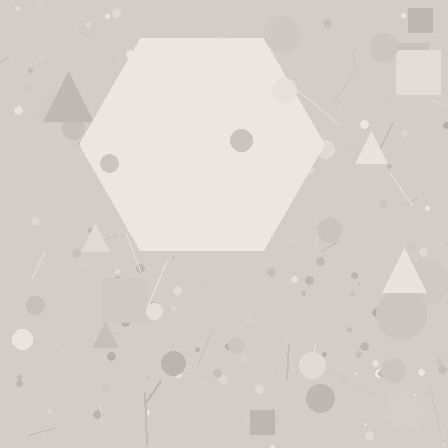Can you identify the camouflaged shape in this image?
The camouflaged shape is a hexagon.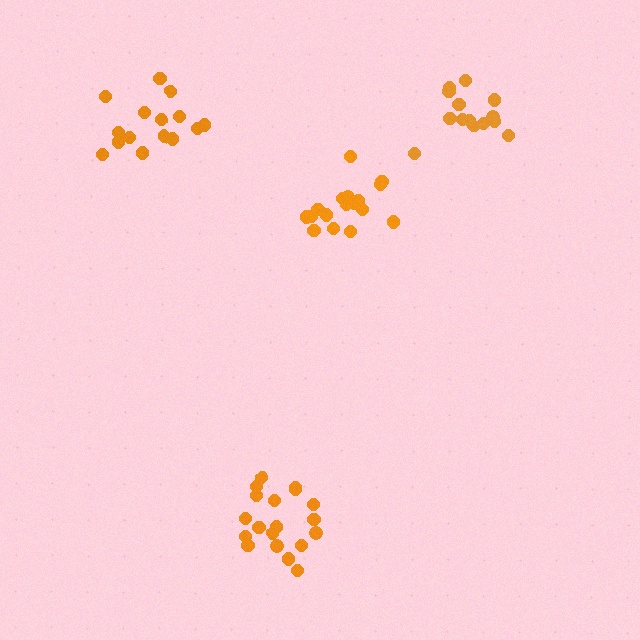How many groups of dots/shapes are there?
There are 4 groups.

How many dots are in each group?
Group 1: 19 dots, Group 2: 15 dots, Group 3: 14 dots, Group 4: 17 dots (65 total).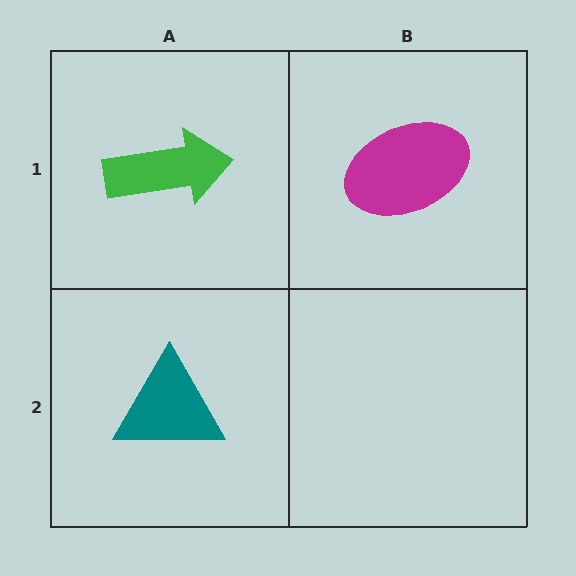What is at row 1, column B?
A magenta ellipse.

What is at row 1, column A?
A green arrow.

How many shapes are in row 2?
1 shape.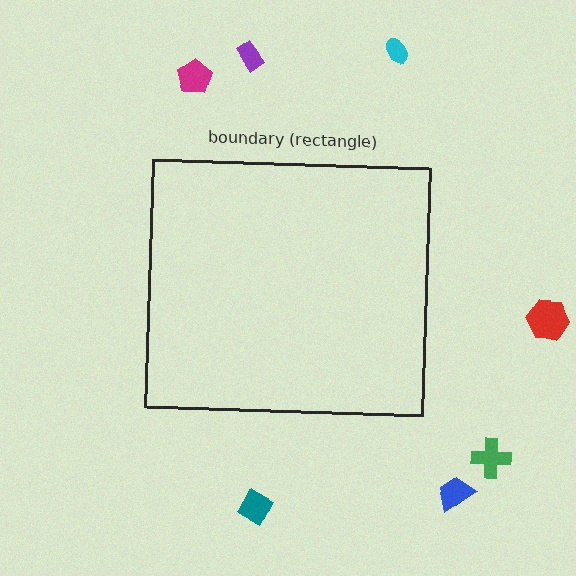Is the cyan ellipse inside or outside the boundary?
Outside.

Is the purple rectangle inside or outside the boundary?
Outside.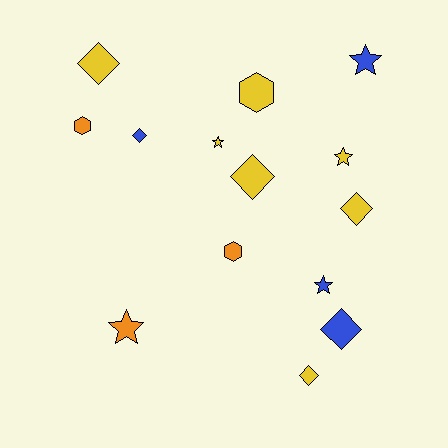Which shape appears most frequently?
Diamond, with 6 objects.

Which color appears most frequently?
Yellow, with 7 objects.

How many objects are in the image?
There are 14 objects.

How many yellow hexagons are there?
There is 1 yellow hexagon.